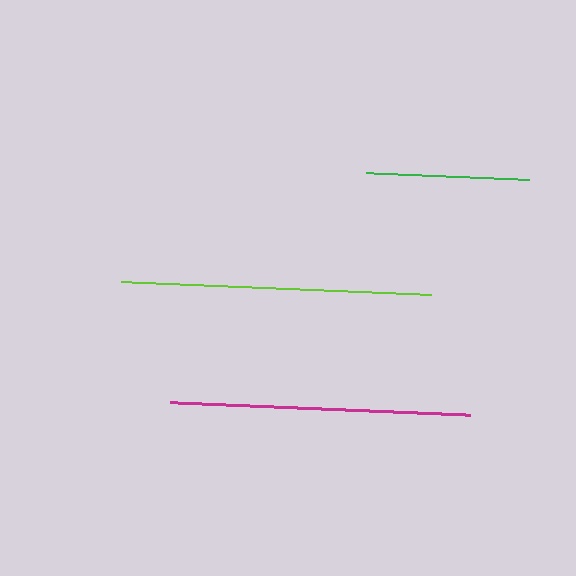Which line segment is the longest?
The lime line is the longest at approximately 311 pixels.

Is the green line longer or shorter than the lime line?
The lime line is longer than the green line.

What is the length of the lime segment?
The lime segment is approximately 311 pixels long.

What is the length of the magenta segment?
The magenta segment is approximately 301 pixels long.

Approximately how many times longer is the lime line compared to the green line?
The lime line is approximately 1.9 times the length of the green line.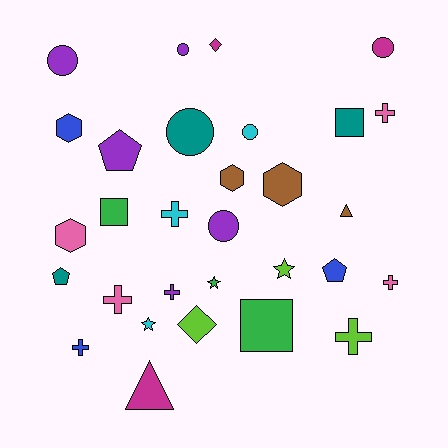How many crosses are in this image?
There are 7 crosses.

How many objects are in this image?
There are 30 objects.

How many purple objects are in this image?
There are 5 purple objects.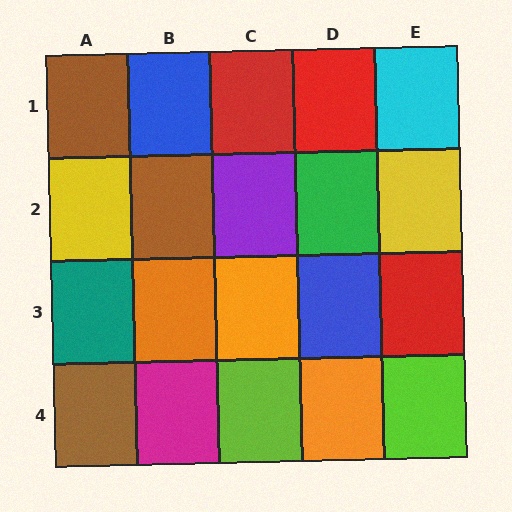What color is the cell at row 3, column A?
Teal.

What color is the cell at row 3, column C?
Orange.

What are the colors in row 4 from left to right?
Brown, magenta, lime, orange, lime.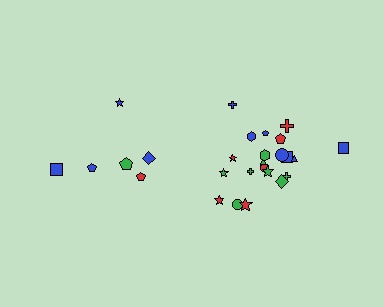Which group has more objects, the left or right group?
The right group.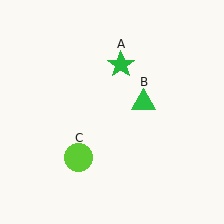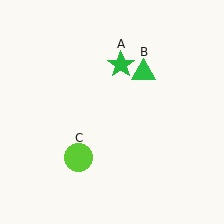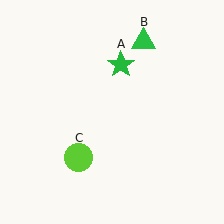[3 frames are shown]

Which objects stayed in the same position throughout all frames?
Green star (object A) and lime circle (object C) remained stationary.